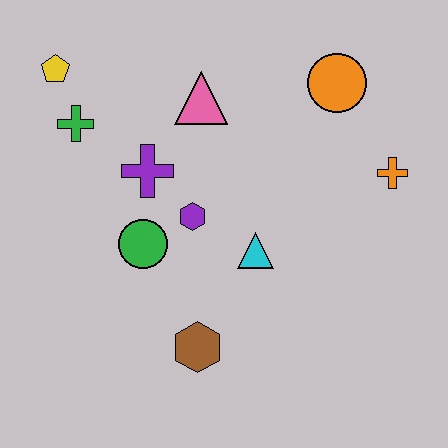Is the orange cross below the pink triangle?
Yes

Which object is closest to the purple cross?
The purple hexagon is closest to the purple cross.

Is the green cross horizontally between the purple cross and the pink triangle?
No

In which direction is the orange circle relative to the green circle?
The orange circle is to the right of the green circle.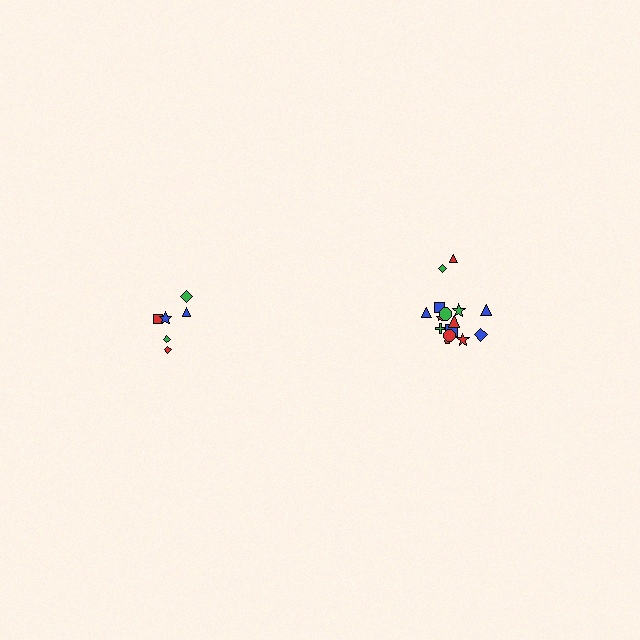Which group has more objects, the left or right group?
The right group.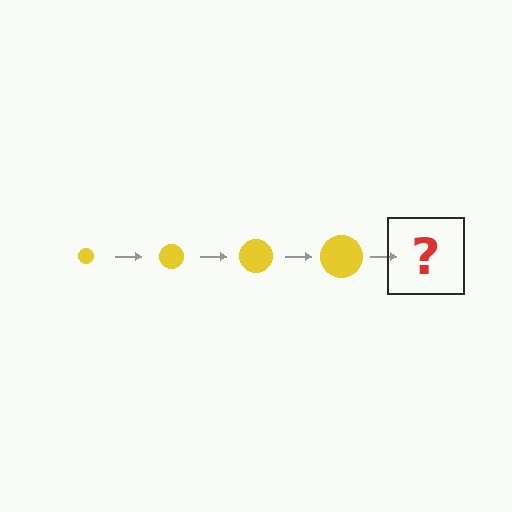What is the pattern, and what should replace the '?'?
The pattern is that the circle gets progressively larger each step. The '?' should be a yellow circle, larger than the previous one.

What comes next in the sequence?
The next element should be a yellow circle, larger than the previous one.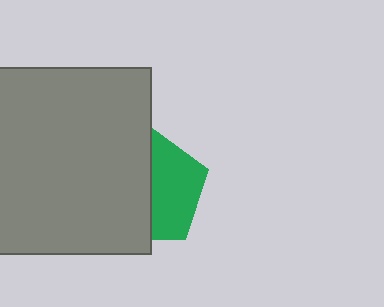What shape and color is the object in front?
The object in front is a gray rectangle.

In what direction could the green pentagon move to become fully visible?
The green pentagon could move right. That would shift it out from behind the gray rectangle entirely.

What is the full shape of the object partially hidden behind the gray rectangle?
The partially hidden object is a green pentagon.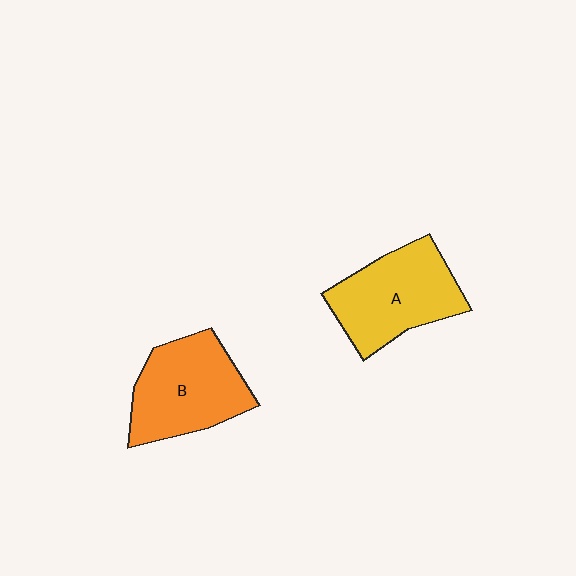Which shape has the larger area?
Shape A (yellow).